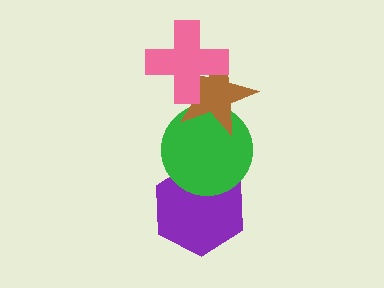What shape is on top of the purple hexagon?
The green circle is on top of the purple hexagon.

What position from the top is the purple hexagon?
The purple hexagon is 4th from the top.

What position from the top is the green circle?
The green circle is 3rd from the top.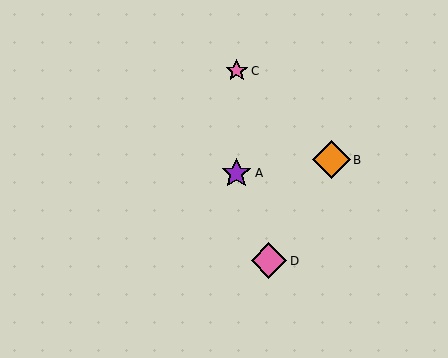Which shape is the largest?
The orange diamond (labeled B) is the largest.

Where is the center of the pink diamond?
The center of the pink diamond is at (269, 261).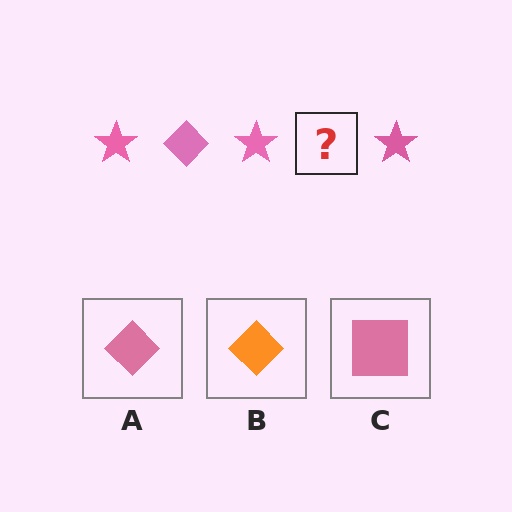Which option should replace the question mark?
Option A.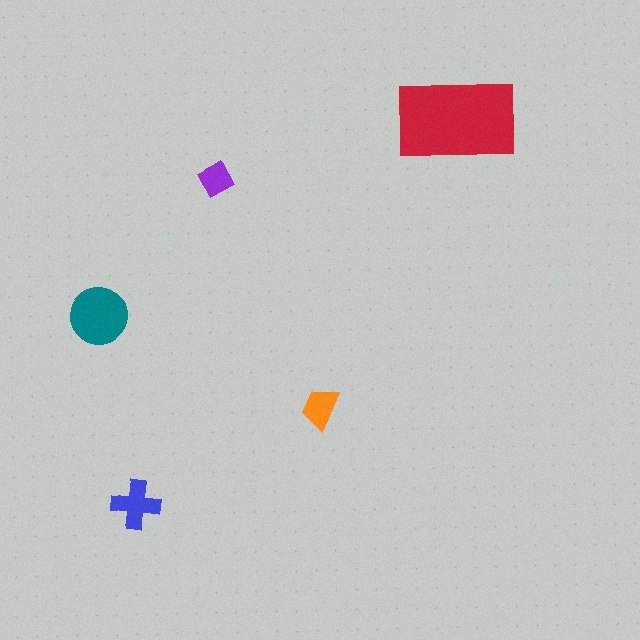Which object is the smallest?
The purple diamond.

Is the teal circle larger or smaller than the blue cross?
Larger.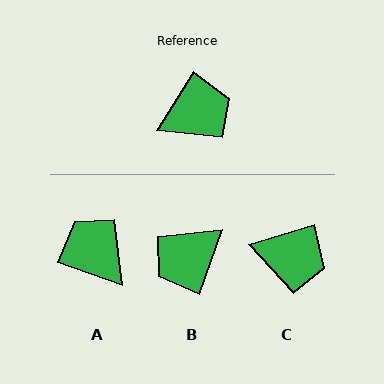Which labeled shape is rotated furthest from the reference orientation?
B, about 167 degrees away.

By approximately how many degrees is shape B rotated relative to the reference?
Approximately 167 degrees clockwise.